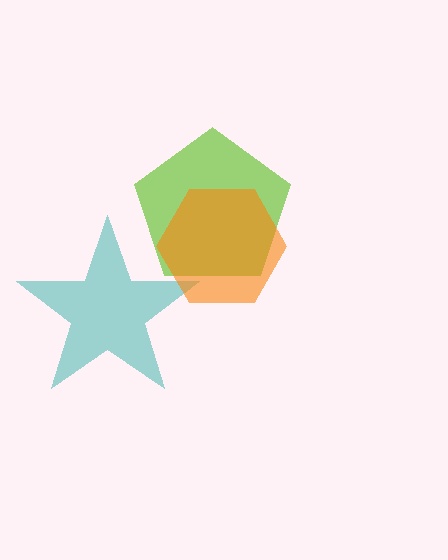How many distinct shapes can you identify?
There are 3 distinct shapes: a teal star, a lime pentagon, an orange hexagon.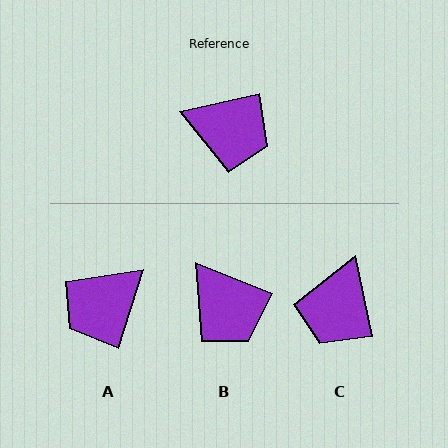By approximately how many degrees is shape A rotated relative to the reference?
Approximately 120 degrees clockwise.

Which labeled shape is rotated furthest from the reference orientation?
A, about 120 degrees away.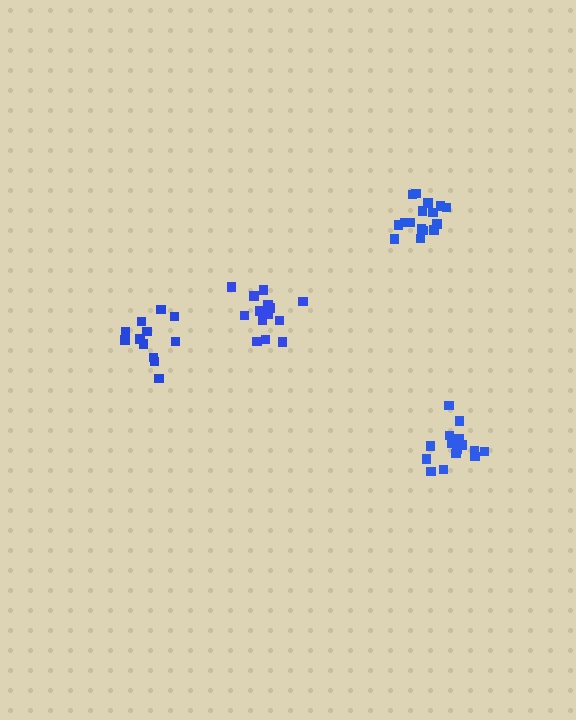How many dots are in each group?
Group 1: 17 dots, Group 2: 15 dots, Group 3: 12 dots, Group 4: 16 dots (60 total).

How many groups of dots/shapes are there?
There are 4 groups.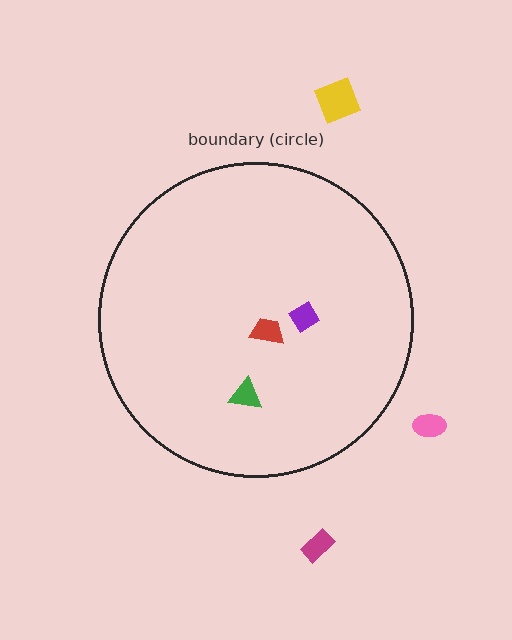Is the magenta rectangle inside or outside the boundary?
Outside.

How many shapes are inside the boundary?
3 inside, 3 outside.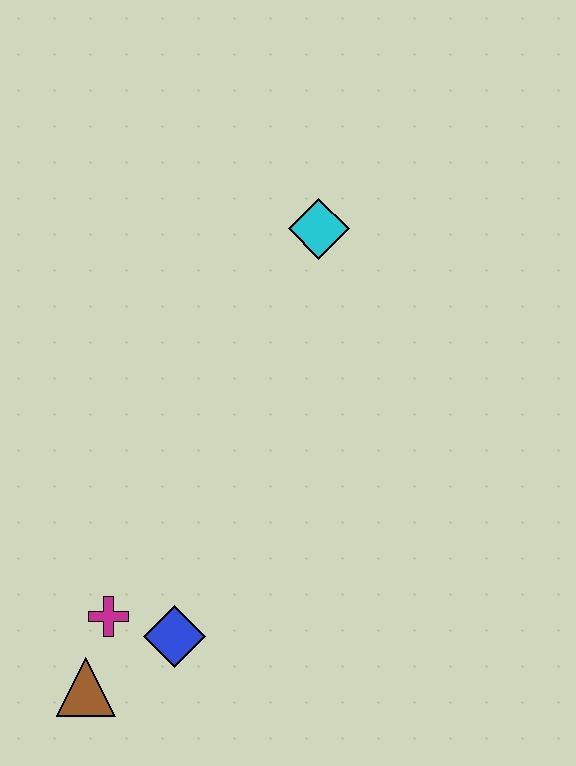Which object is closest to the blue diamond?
The magenta cross is closest to the blue diamond.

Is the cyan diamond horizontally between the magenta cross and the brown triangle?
No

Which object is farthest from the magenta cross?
The cyan diamond is farthest from the magenta cross.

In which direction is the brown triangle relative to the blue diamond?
The brown triangle is to the left of the blue diamond.